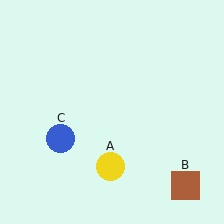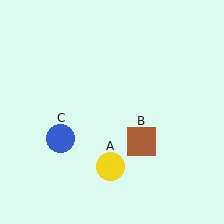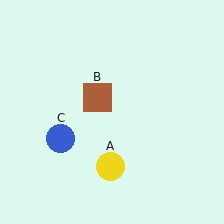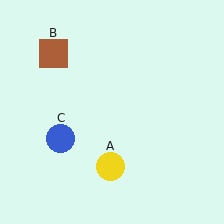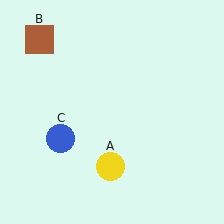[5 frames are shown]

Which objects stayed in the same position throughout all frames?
Yellow circle (object A) and blue circle (object C) remained stationary.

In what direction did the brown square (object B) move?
The brown square (object B) moved up and to the left.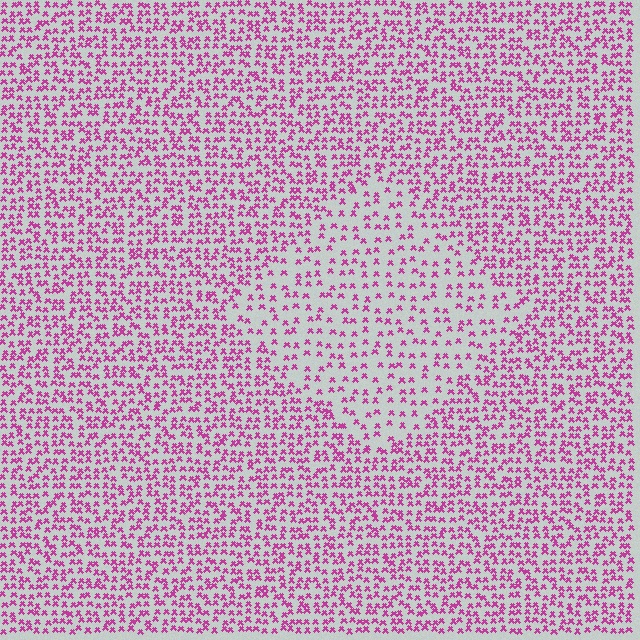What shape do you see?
I see a diamond.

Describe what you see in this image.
The image contains small magenta elements arranged at two different densities. A diamond-shaped region is visible where the elements are less densely packed than the surrounding area.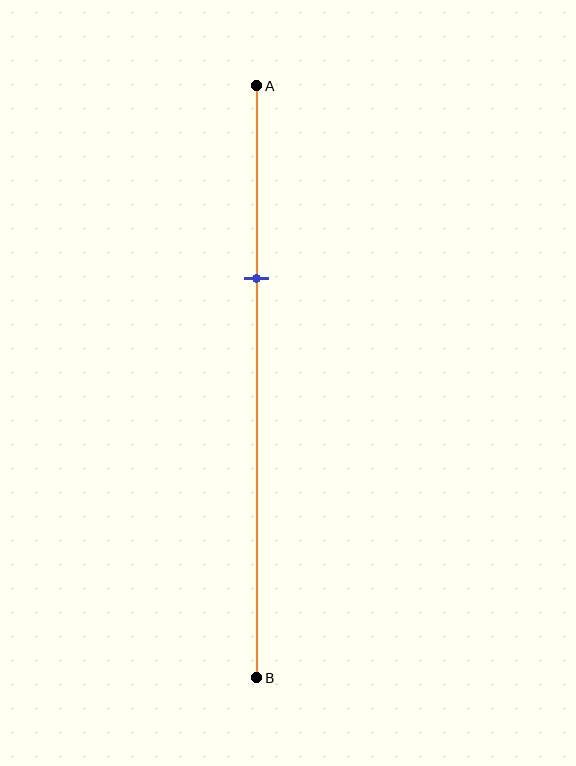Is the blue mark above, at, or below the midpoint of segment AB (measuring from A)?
The blue mark is above the midpoint of segment AB.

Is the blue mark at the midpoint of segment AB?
No, the mark is at about 30% from A, not at the 50% midpoint.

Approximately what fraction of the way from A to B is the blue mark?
The blue mark is approximately 30% of the way from A to B.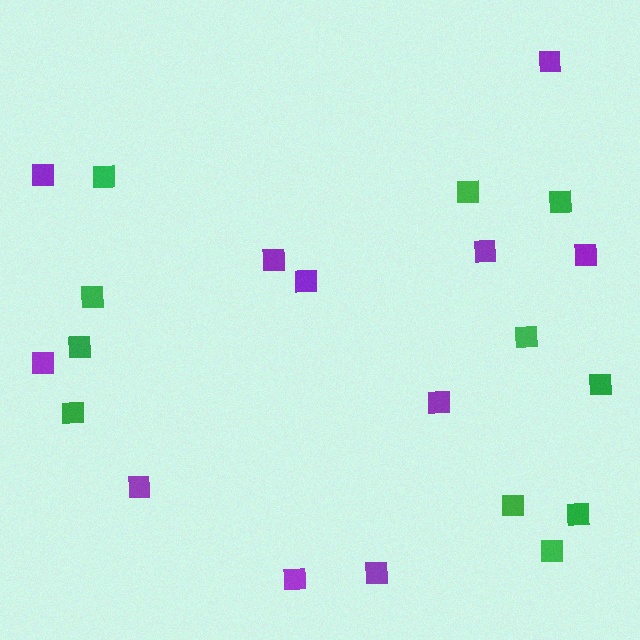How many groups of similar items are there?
There are 2 groups: one group of green squares (11) and one group of purple squares (11).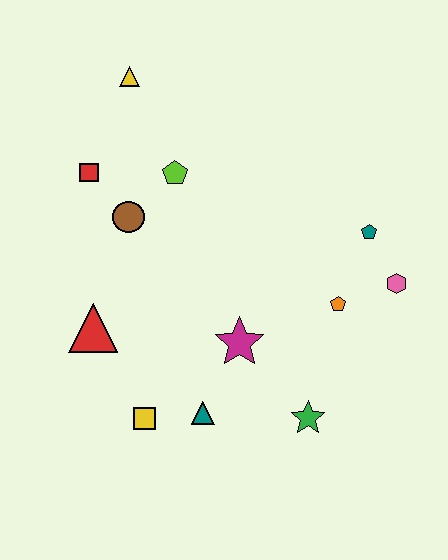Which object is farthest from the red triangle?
The pink hexagon is farthest from the red triangle.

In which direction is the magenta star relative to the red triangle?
The magenta star is to the right of the red triangle.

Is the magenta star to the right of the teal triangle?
Yes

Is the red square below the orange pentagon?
No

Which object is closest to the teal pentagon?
The pink hexagon is closest to the teal pentagon.